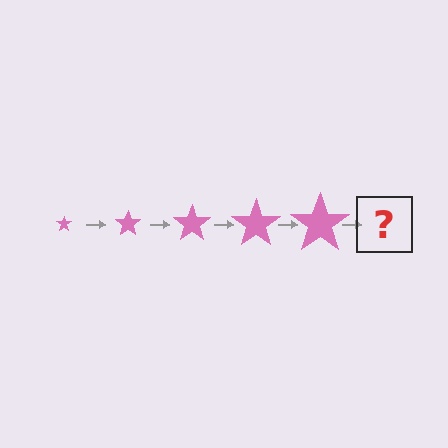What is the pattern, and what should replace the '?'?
The pattern is that the star gets progressively larger each step. The '?' should be a pink star, larger than the previous one.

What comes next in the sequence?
The next element should be a pink star, larger than the previous one.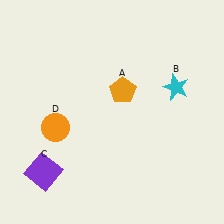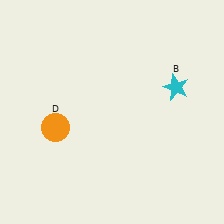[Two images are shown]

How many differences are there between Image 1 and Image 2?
There are 2 differences between the two images.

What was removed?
The orange pentagon (A), the purple square (C) were removed in Image 2.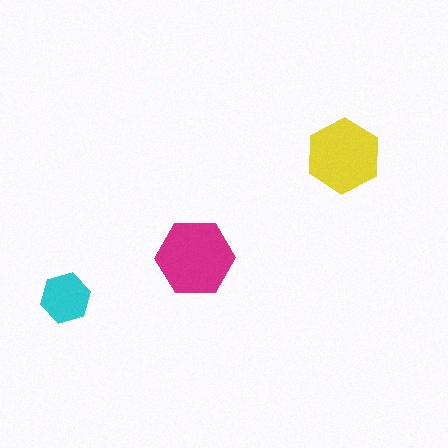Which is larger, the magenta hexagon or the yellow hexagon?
The magenta one.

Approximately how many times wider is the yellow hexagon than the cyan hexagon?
About 1.5 times wider.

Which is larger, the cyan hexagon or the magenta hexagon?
The magenta one.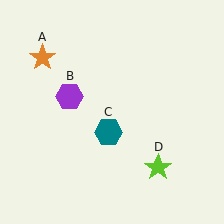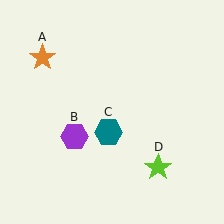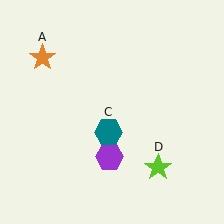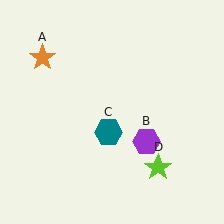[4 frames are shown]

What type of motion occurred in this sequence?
The purple hexagon (object B) rotated counterclockwise around the center of the scene.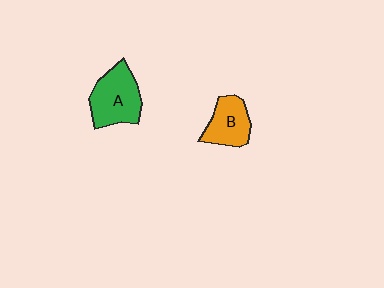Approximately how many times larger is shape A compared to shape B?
Approximately 1.3 times.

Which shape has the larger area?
Shape A (green).